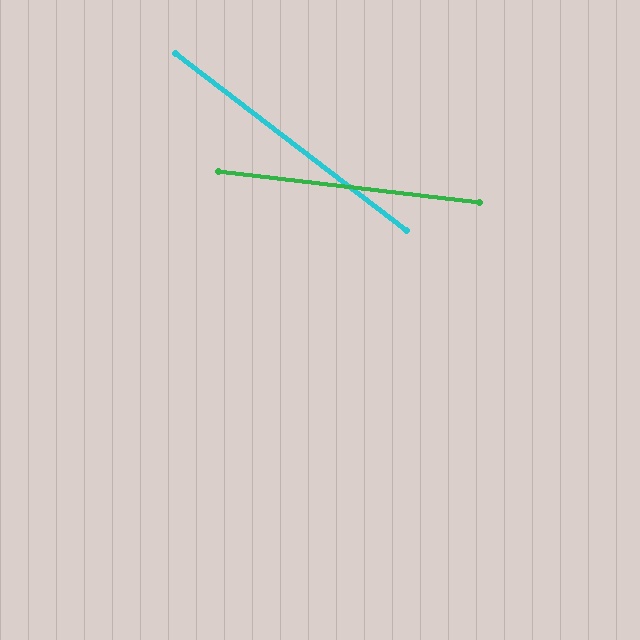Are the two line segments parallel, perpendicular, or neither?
Neither parallel nor perpendicular — they differ by about 31°.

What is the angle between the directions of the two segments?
Approximately 31 degrees.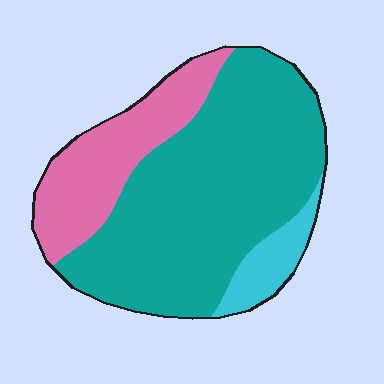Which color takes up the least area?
Cyan, at roughly 10%.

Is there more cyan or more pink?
Pink.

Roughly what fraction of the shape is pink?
Pink takes up between a sixth and a third of the shape.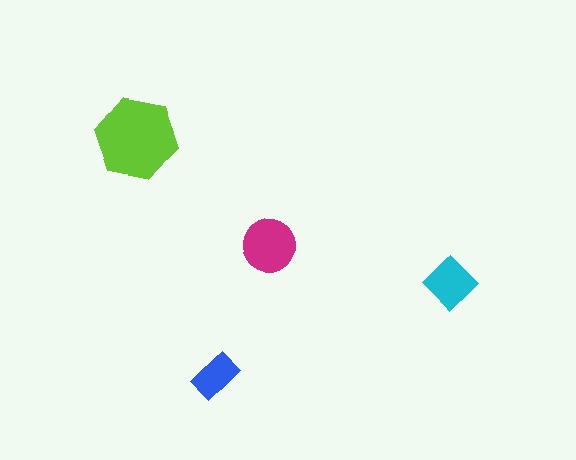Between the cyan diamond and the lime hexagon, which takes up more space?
The lime hexagon.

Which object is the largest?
The lime hexagon.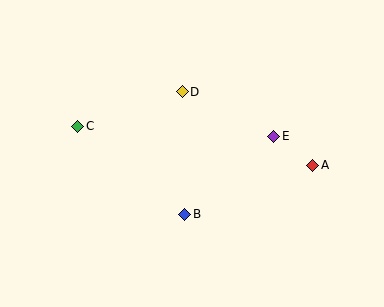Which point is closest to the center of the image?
Point B at (185, 214) is closest to the center.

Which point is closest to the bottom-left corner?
Point C is closest to the bottom-left corner.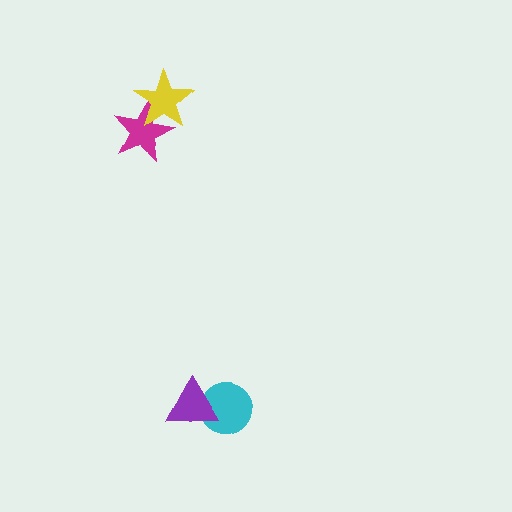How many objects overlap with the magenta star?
1 object overlaps with the magenta star.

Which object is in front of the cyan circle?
The purple triangle is in front of the cyan circle.